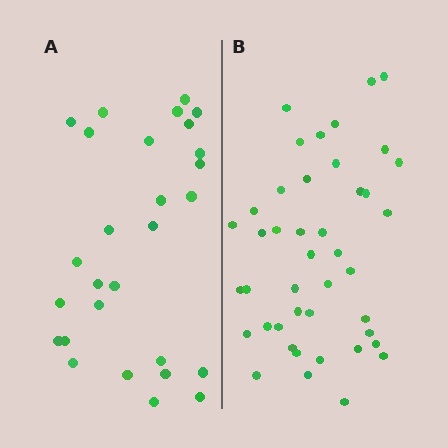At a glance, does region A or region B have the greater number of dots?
Region B (the right region) has more dots.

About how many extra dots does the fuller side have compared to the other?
Region B has approximately 15 more dots than region A.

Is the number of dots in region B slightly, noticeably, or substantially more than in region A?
Region B has substantially more. The ratio is roughly 1.5 to 1.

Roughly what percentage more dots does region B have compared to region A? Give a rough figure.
About 55% more.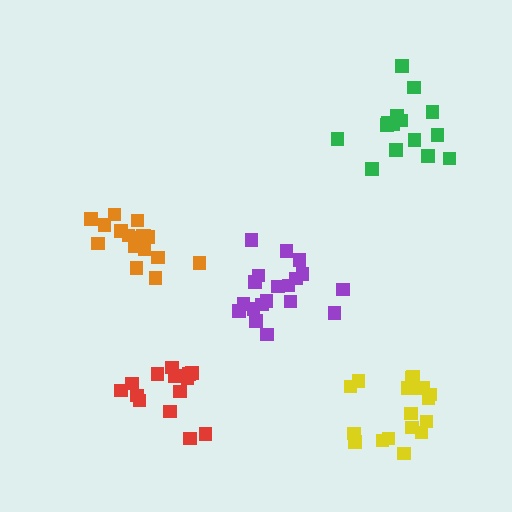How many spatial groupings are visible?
There are 5 spatial groupings.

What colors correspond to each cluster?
The clusters are colored: purple, red, yellow, green, orange.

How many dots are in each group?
Group 1: 19 dots, Group 2: 14 dots, Group 3: 18 dots, Group 4: 16 dots, Group 5: 17 dots (84 total).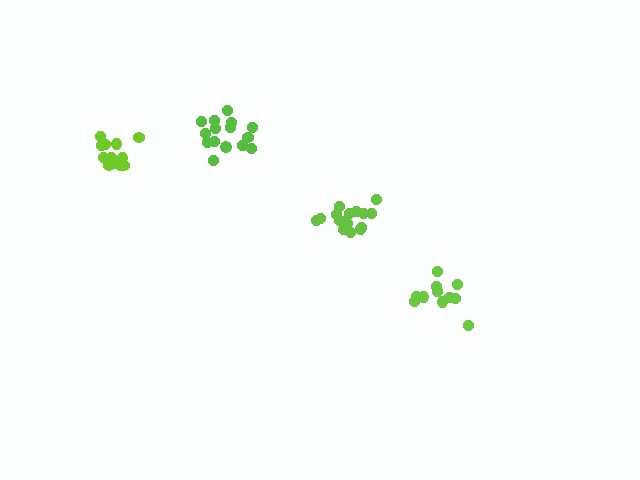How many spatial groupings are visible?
There are 4 spatial groupings.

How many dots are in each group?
Group 1: 11 dots, Group 2: 13 dots, Group 3: 17 dots, Group 4: 15 dots (56 total).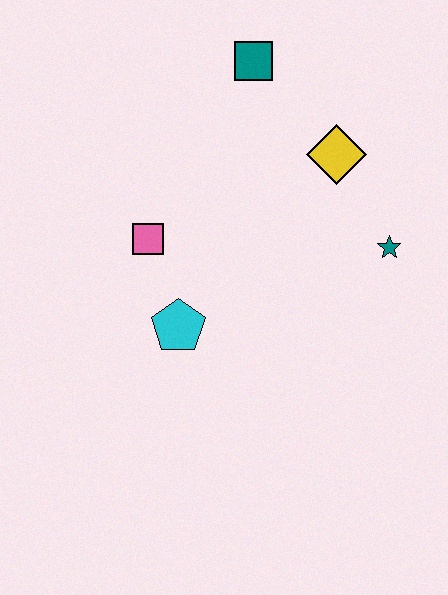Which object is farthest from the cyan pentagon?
The teal square is farthest from the cyan pentagon.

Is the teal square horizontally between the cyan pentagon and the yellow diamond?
Yes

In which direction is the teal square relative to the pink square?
The teal square is above the pink square.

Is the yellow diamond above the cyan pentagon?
Yes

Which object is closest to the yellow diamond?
The teal star is closest to the yellow diamond.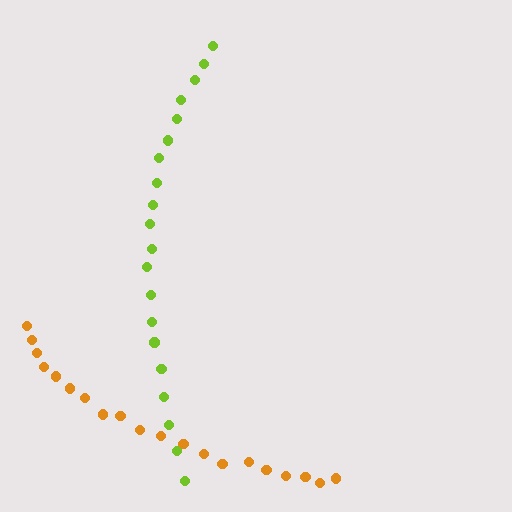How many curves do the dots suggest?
There are 2 distinct paths.